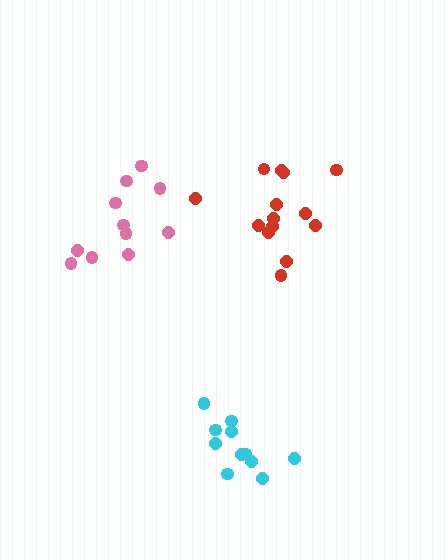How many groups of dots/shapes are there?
There are 3 groups.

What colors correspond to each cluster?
The clusters are colored: pink, cyan, red.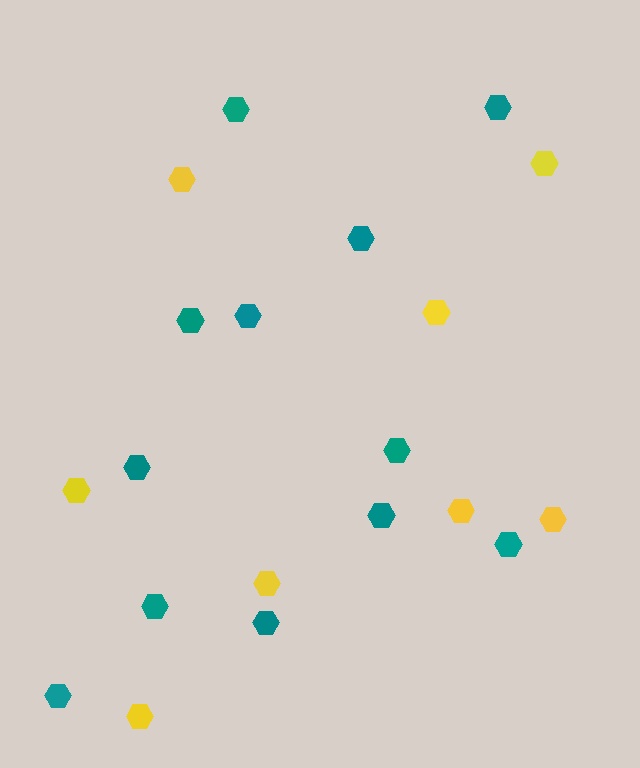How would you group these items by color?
There are 2 groups: one group of teal hexagons (12) and one group of yellow hexagons (8).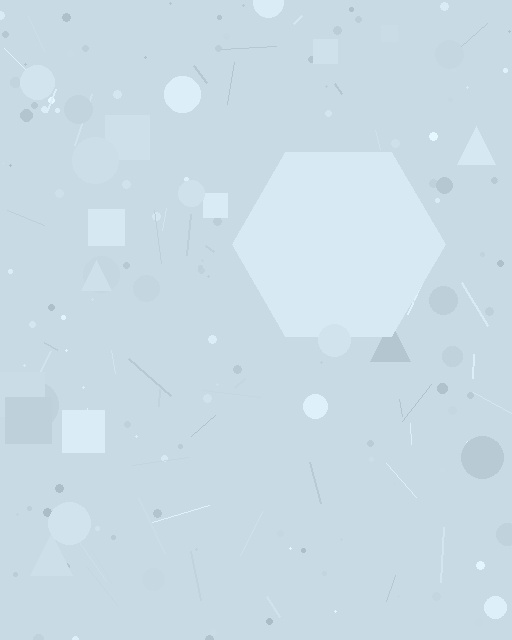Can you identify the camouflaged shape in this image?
The camouflaged shape is a hexagon.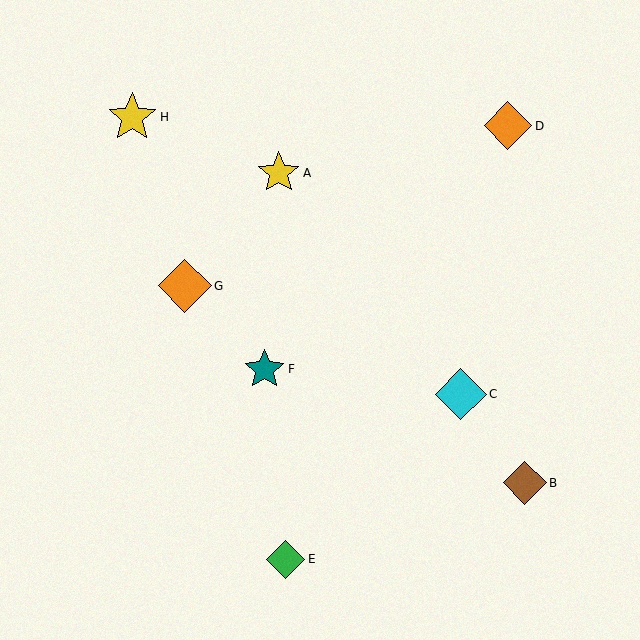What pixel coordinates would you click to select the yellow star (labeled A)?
Click at (279, 173) to select the yellow star A.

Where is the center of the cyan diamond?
The center of the cyan diamond is at (461, 394).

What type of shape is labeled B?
Shape B is a brown diamond.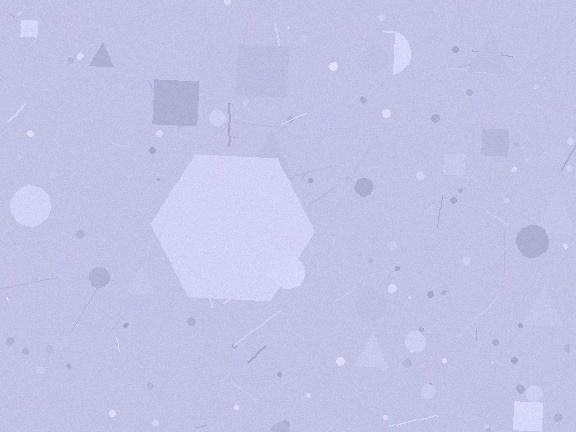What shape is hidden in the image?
A hexagon is hidden in the image.